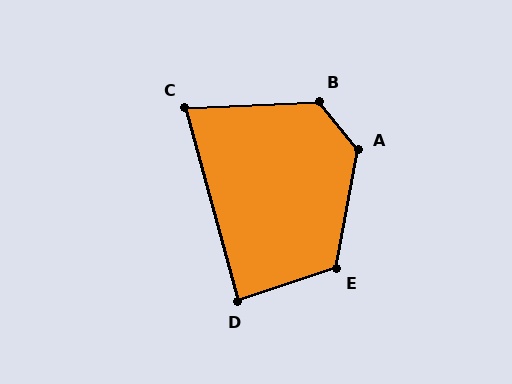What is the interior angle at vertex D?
Approximately 87 degrees (approximately right).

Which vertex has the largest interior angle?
A, at approximately 131 degrees.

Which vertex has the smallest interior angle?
C, at approximately 77 degrees.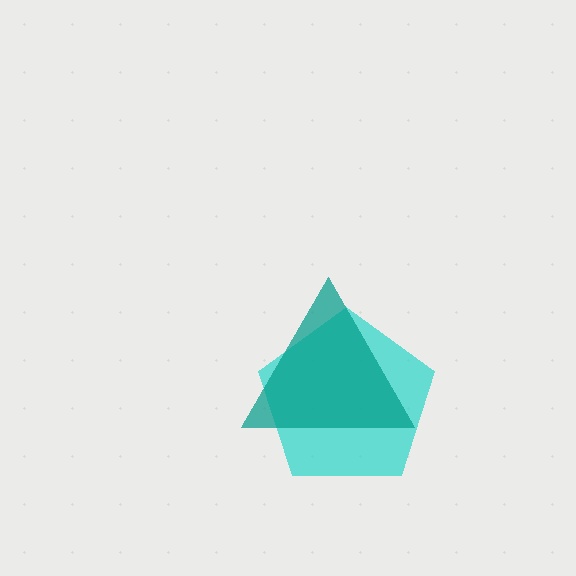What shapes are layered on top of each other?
The layered shapes are: a cyan pentagon, a teal triangle.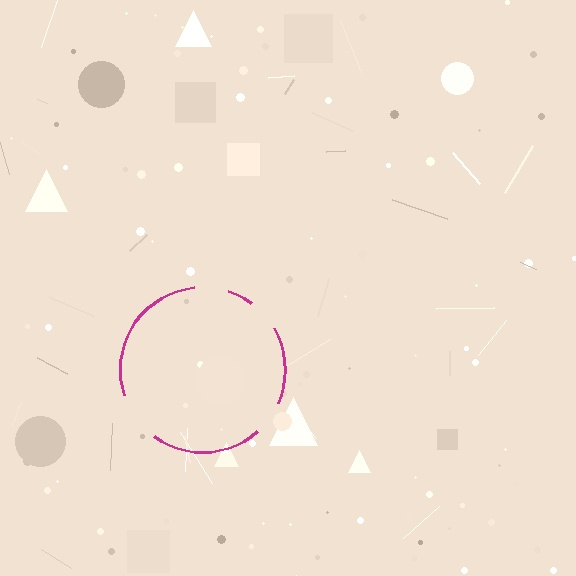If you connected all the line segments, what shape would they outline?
They would outline a circle.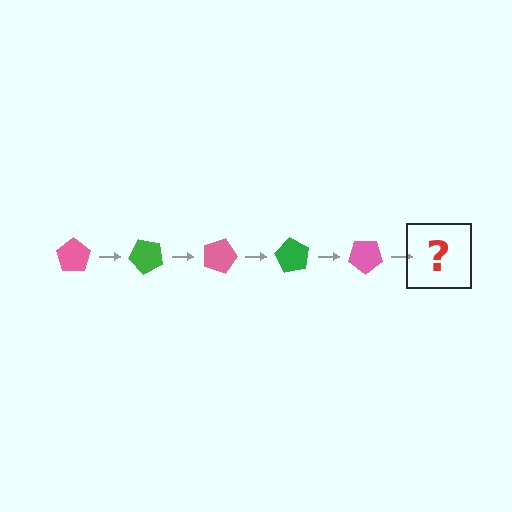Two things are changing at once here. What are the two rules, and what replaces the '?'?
The two rules are that it rotates 45 degrees each step and the color cycles through pink and green. The '?' should be a green pentagon, rotated 225 degrees from the start.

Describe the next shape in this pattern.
It should be a green pentagon, rotated 225 degrees from the start.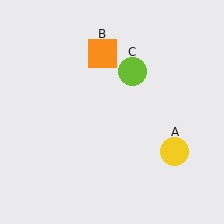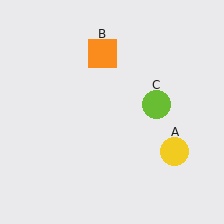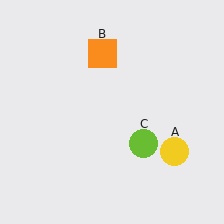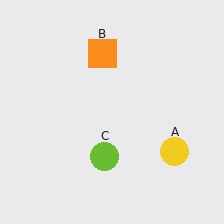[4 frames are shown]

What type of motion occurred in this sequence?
The lime circle (object C) rotated clockwise around the center of the scene.